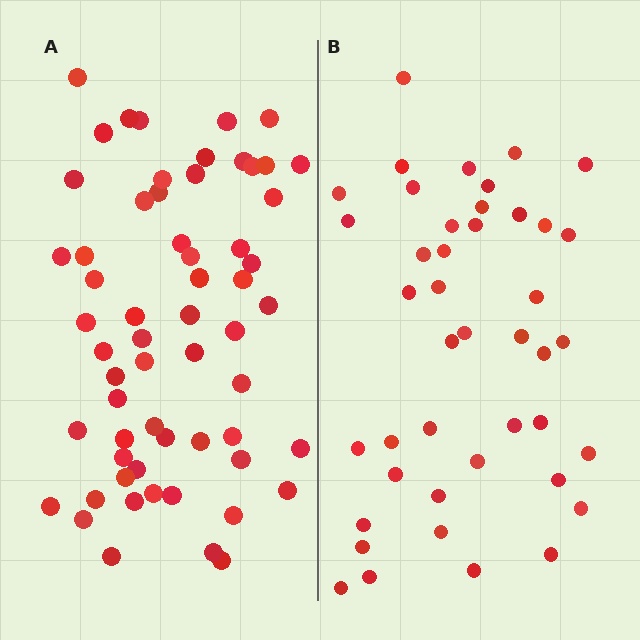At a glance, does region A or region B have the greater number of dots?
Region A (the left region) has more dots.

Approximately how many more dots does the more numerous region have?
Region A has approximately 15 more dots than region B.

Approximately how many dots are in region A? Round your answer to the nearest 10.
About 60 dots.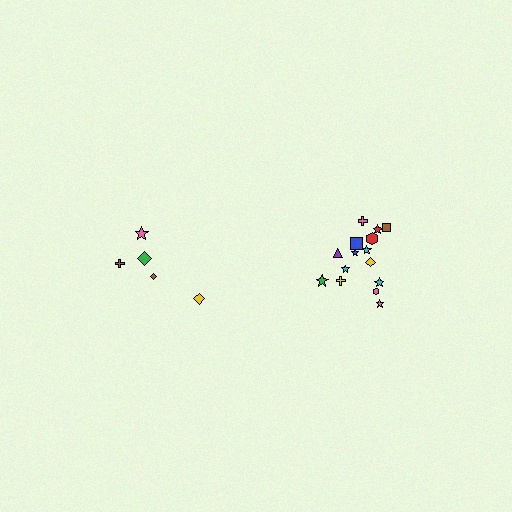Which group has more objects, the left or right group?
The right group.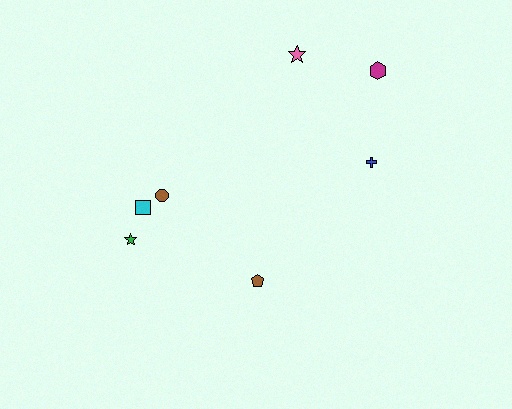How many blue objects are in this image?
There is 1 blue object.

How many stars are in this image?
There are 2 stars.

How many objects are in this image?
There are 7 objects.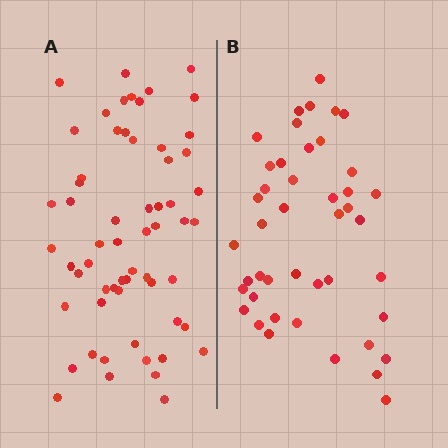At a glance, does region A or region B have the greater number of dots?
Region A (the left region) has more dots.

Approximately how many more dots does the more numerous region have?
Region A has approximately 15 more dots than region B.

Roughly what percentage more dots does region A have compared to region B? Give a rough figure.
About 35% more.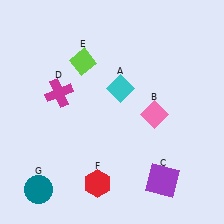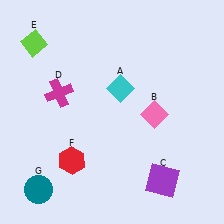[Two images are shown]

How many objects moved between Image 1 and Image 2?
2 objects moved between the two images.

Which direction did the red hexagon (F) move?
The red hexagon (F) moved left.